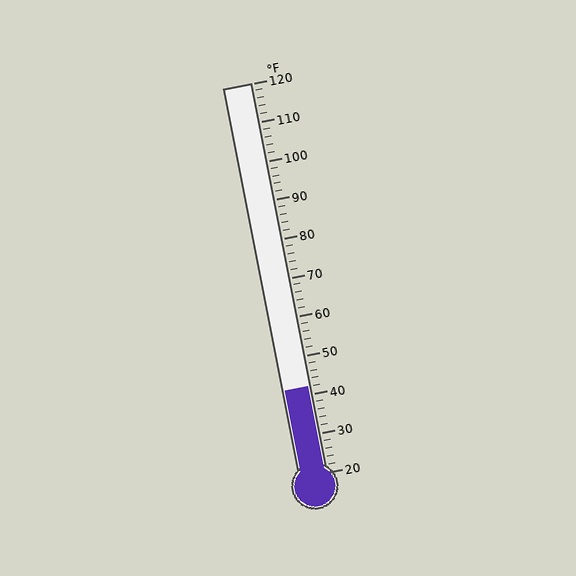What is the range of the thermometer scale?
The thermometer scale ranges from 20°F to 120°F.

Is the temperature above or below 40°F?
The temperature is above 40°F.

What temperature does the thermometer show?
The thermometer shows approximately 42°F.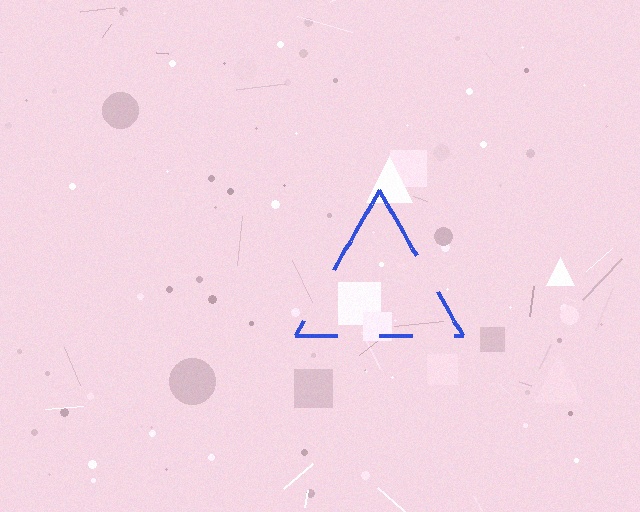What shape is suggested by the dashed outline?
The dashed outline suggests a triangle.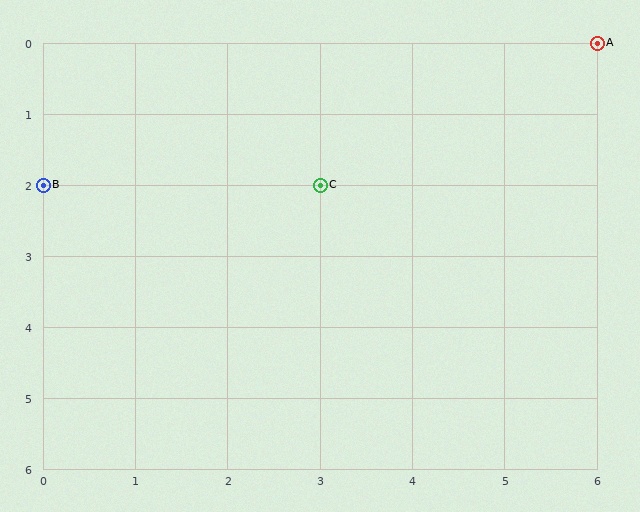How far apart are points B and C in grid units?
Points B and C are 3 columns apart.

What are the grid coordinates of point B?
Point B is at grid coordinates (0, 2).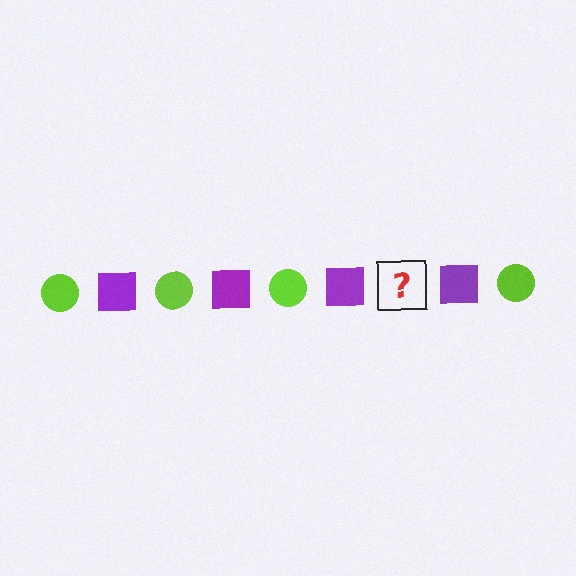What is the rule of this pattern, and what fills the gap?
The rule is that the pattern alternates between lime circle and purple square. The gap should be filled with a lime circle.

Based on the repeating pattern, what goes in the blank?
The blank should be a lime circle.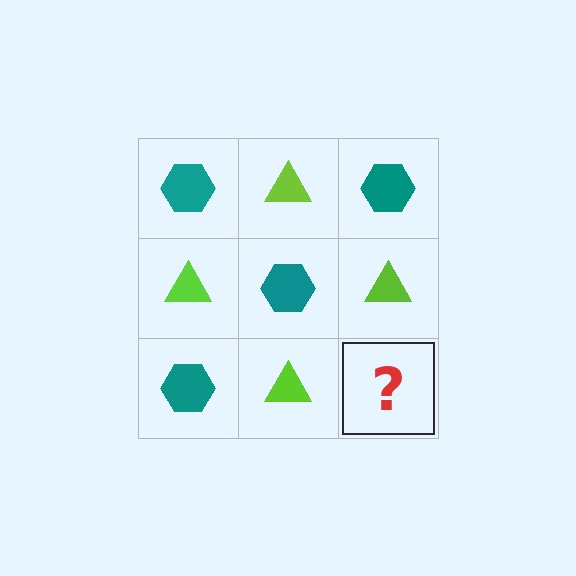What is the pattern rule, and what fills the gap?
The rule is that it alternates teal hexagon and lime triangle in a checkerboard pattern. The gap should be filled with a teal hexagon.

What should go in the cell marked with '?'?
The missing cell should contain a teal hexagon.